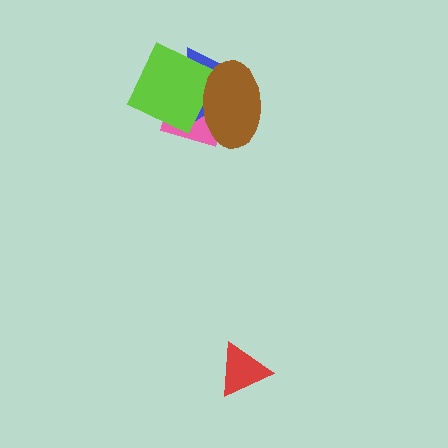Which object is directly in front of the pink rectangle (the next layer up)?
The blue triangle is directly in front of the pink rectangle.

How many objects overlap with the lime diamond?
3 objects overlap with the lime diamond.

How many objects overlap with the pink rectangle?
3 objects overlap with the pink rectangle.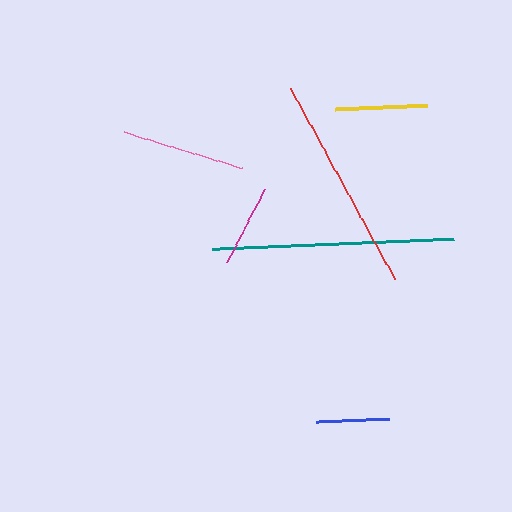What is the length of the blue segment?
The blue segment is approximately 73 pixels long.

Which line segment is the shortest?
The blue line is the shortest at approximately 73 pixels.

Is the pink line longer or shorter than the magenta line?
The pink line is longer than the magenta line.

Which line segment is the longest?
The teal line is the longest at approximately 242 pixels.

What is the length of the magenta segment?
The magenta segment is approximately 82 pixels long.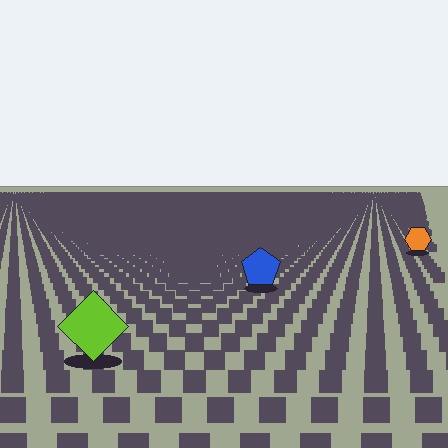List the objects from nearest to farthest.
From nearest to farthest: the lime diamond, the blue pentagon, the orange hexagon.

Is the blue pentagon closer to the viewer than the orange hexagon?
Yes. The blue pentagon is closer — you can tell from the texture gradient: the ground texture is coarser near it.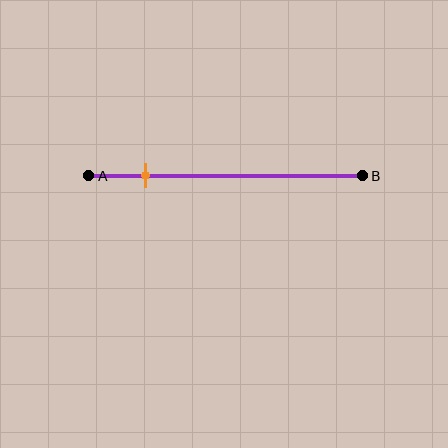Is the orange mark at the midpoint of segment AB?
No, the mark is at about 20% from A, not at the 50% midpoint.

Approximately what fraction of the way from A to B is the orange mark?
The orange mark is approximately 20% of the way from A to B.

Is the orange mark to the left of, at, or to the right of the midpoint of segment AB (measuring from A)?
The orange mark is to the left of the midpoint of segment AB.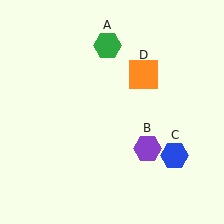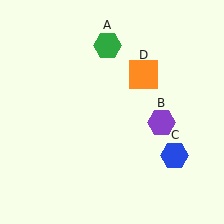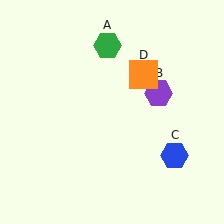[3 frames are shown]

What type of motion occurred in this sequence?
The purple hexagon (object B) rotated counterclockwise around the center of the scene.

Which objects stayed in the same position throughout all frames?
Green hexagon (object A) and blue hexagon (object C) and orange square (object D) remained stationary.